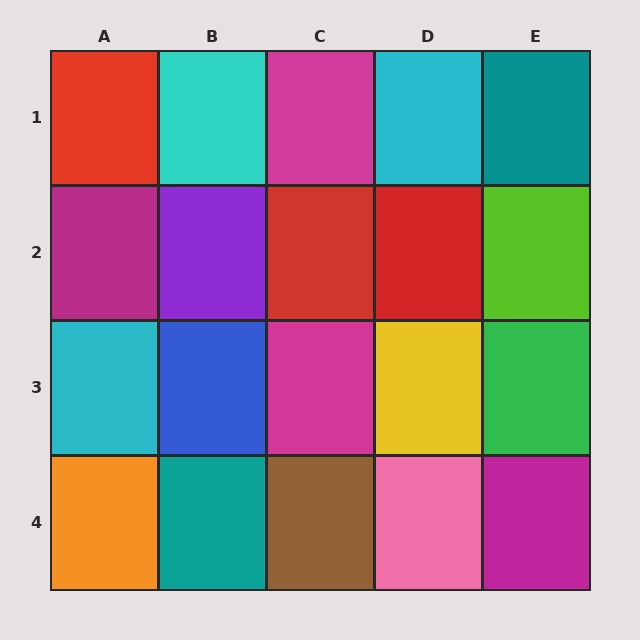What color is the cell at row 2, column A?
Magenta.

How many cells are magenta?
4 cells are magenta.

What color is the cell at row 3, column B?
Blue.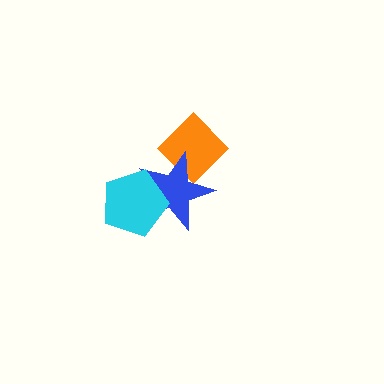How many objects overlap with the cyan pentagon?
1 object overlaps with the cyan pentagon.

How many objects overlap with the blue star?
2 objects overlap with the blue star.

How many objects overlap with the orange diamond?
1 object overlaps with the orange diamond.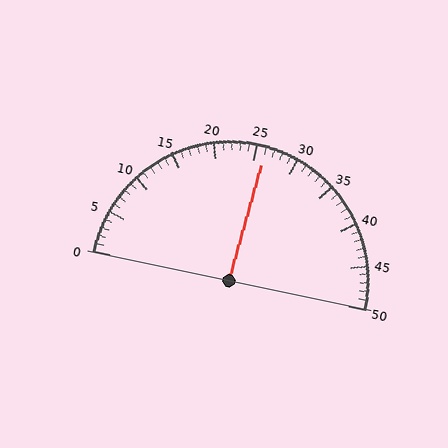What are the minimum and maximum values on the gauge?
The gauge ranges from 0 to 50.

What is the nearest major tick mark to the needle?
The nearest major tick mark is 25.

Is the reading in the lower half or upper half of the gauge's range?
The reading is in the upper half of the range (0 to 50).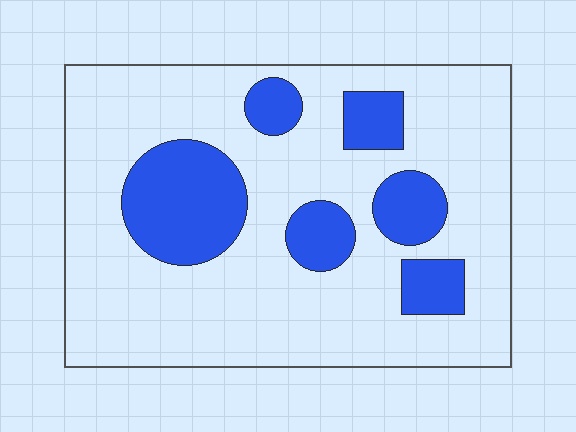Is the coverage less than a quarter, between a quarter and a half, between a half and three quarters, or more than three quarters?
Less than a quarter.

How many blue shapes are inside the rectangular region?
6.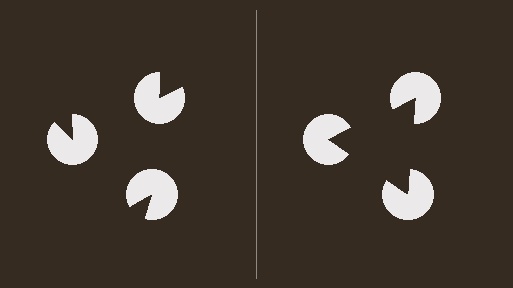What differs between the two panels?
The pac-man discs are positioned identically on both sides; only the wedge orientations differ. On the right they align to a triangle; on the left they are misaligned.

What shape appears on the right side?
An illusory triangle.